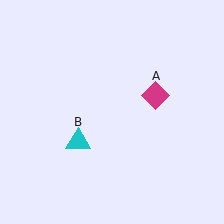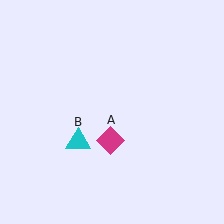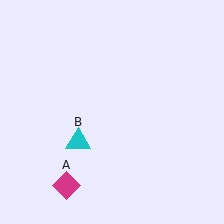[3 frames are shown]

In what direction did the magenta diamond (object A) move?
The magenta diamond (object A) moved down and to the left.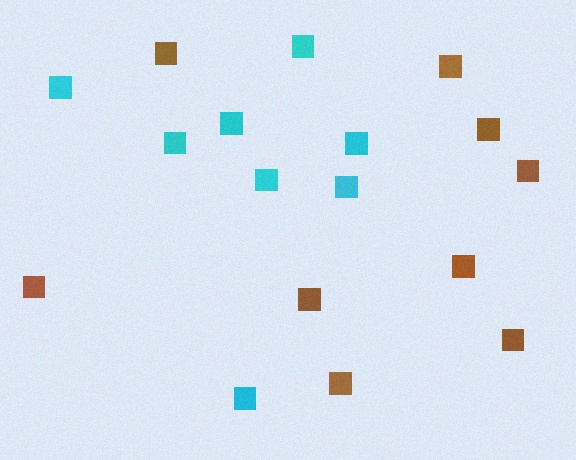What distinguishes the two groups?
There are 2 groups: one group of brown squares (9) and one group of cyan squares (8).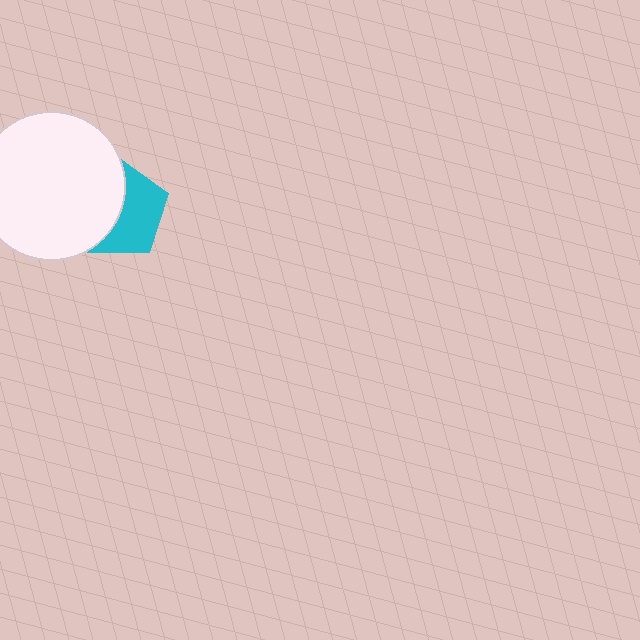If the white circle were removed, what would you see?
You would see the complete cyan pentagon.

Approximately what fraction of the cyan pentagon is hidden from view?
Roughly 48% of the cyan pentagon is hidden behind the white circle.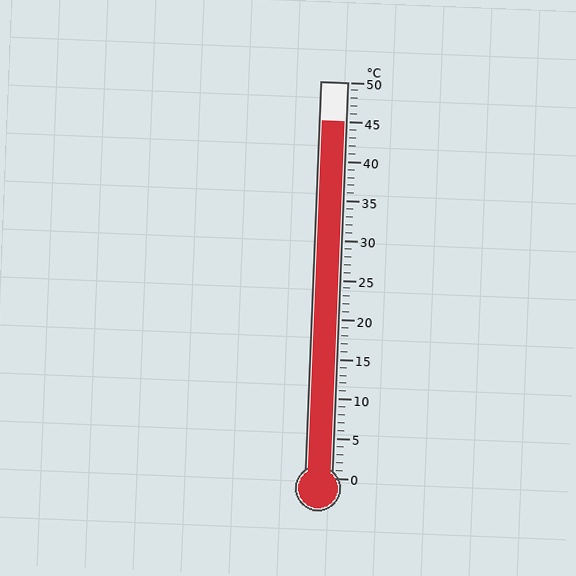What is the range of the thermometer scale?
The thermometer scale ranges from 0°C to 50°C.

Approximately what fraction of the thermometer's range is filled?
The thermometer is filled to approximately 90% of its range.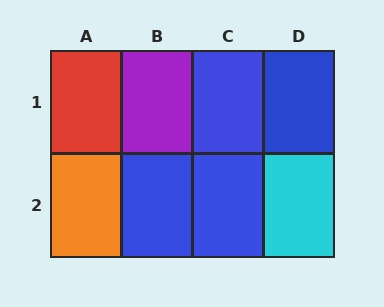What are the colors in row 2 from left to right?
Orange, blue, blue, cyan.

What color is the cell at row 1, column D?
Blue.